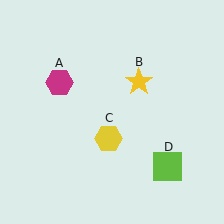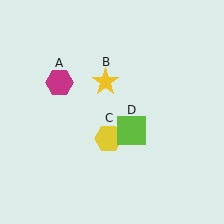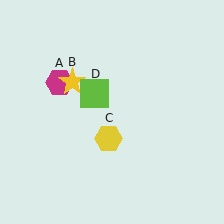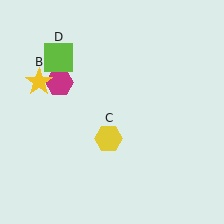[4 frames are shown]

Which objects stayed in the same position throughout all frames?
Magenta hexagon (object A) and yellow hexagon (object C) remained stationary.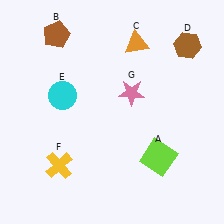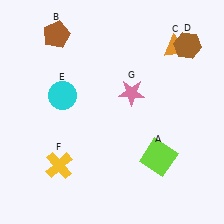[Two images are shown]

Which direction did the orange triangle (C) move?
The orange triangle (C) moved right.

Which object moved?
The orange triangle (C) moved right.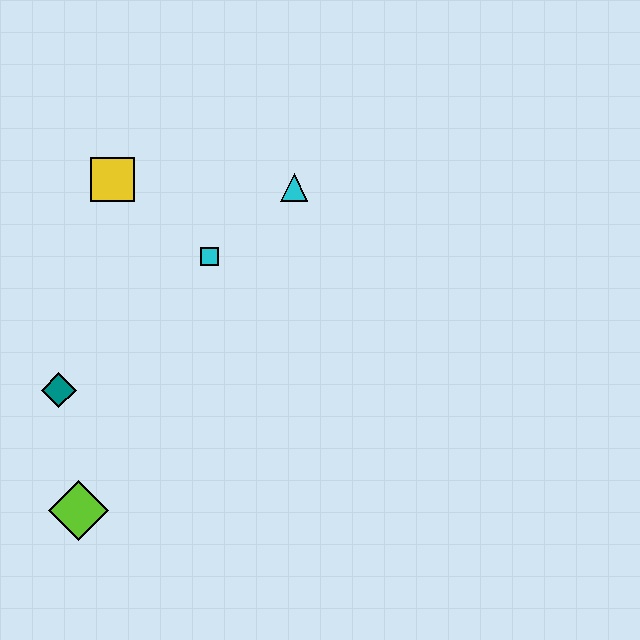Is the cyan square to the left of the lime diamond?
No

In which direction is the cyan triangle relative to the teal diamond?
The cyan triangle is to the right of the teal diamond.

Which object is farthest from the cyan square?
The lime diamond is farthest from the cyan square.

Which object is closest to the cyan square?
The cyan triangle is closest to the cyan square.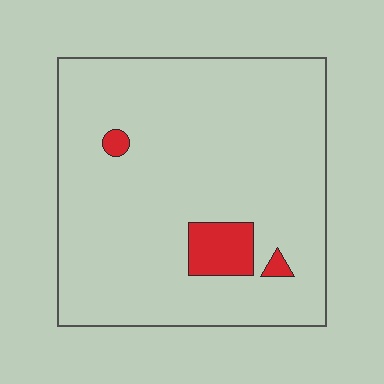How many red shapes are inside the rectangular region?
3.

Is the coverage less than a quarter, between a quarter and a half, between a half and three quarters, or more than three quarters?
Less than a quarter.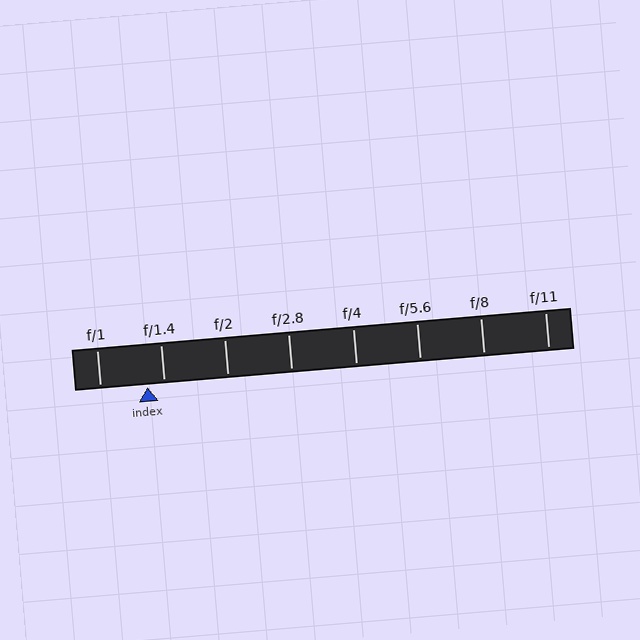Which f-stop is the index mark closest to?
The index mark is closest to f/1.4.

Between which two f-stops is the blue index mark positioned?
The index mark is between f/1 and f/1.4.